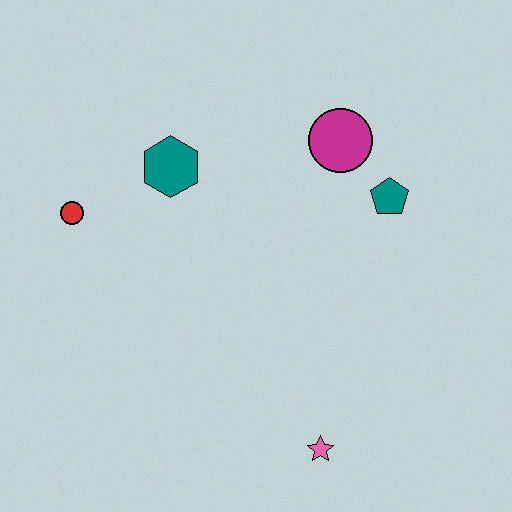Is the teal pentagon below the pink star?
No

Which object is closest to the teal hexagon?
The red circle is closest to the teal hexagon.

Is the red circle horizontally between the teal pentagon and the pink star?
No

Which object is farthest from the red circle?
The pink star is farthest from the red circle.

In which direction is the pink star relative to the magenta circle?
The pink star is below the magenta circle.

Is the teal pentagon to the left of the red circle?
No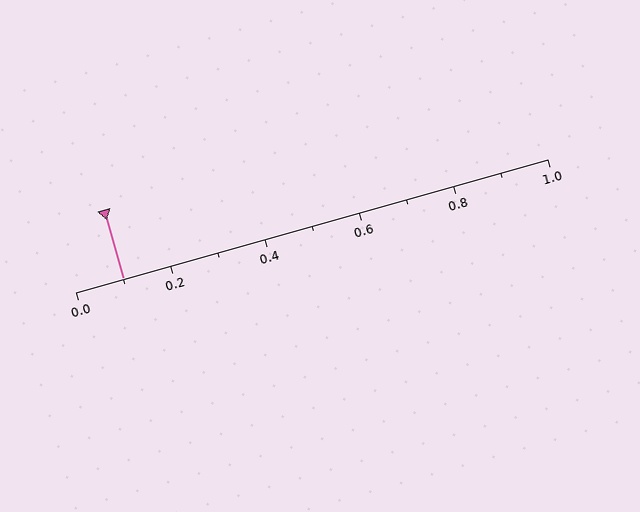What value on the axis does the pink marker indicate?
The marker indicates approximately 0.1.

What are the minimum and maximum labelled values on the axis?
The axis runs from 0.0 to 1.0.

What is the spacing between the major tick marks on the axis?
The major ticks are spaced 0.2 apart.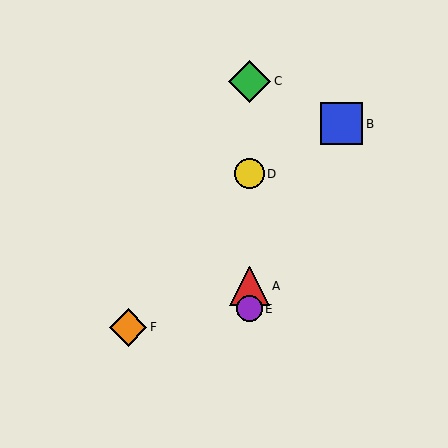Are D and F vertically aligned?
No, D is at x≈249 and F is at x≈128.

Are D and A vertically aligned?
Yes, both are at x≈249.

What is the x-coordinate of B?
Object B is at x≈342.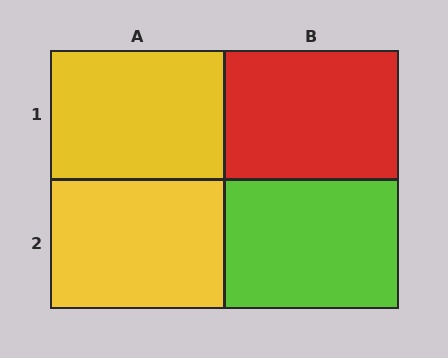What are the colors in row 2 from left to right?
Yellow, lime.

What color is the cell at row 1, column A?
Yellow.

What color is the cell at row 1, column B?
Red.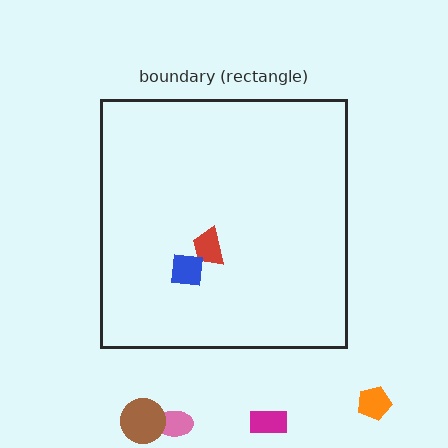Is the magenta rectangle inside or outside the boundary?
Outside.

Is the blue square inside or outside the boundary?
Inside.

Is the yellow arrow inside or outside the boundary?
Outside.